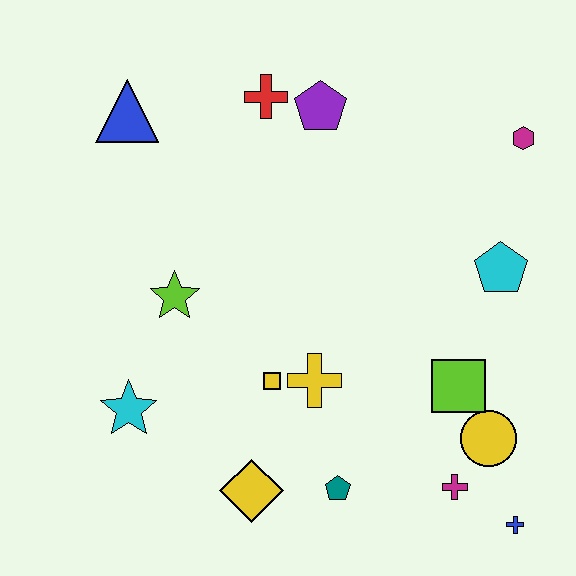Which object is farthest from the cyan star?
The magenta hexagon is farthest from the cyan star.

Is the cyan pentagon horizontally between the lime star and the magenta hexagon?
Yes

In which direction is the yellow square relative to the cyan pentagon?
The yellow square is to the left of the cyan pentagon.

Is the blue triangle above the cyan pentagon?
Yes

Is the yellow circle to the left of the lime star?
No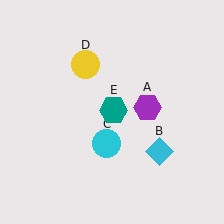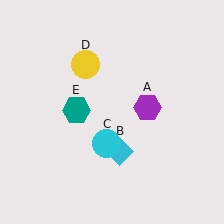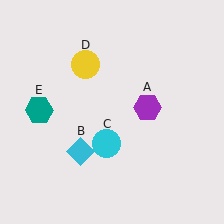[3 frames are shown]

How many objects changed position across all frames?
2 objects changed position: cyan diamond (object B), teal hexagon (object E).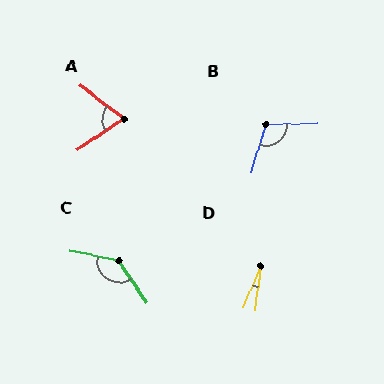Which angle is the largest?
C, at approximately 135 degrees.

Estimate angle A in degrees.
Approximately 71 degrees.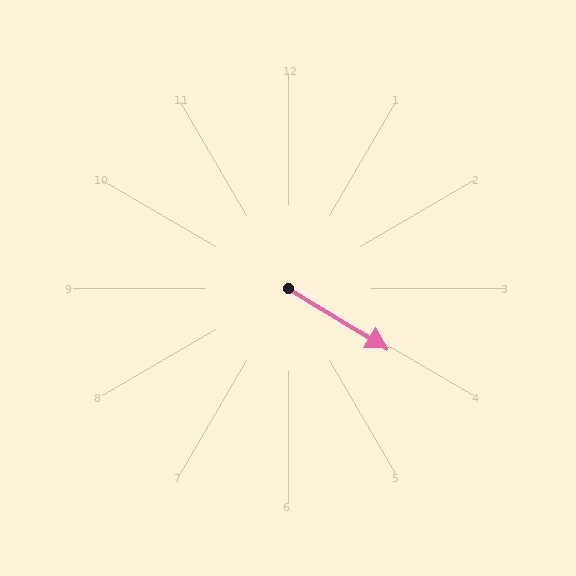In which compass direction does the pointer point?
Southeast.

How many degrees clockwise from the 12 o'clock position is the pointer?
Approximately 121 degrees.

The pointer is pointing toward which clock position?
Roughly 4 o'clock.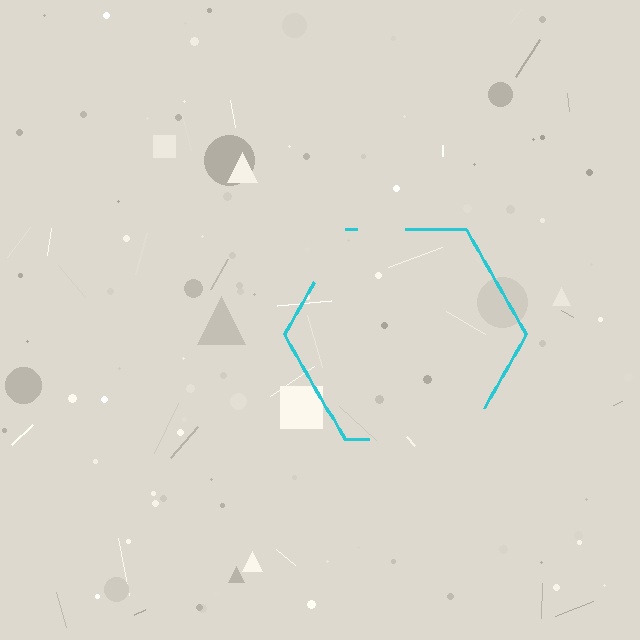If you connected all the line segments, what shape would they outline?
They would outline a hexagon.